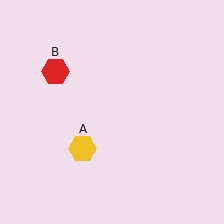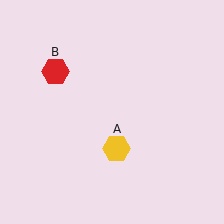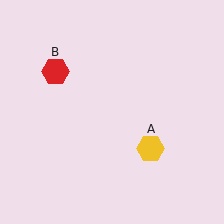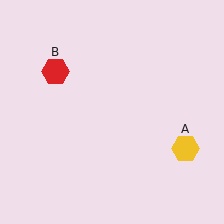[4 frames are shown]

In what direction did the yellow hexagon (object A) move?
The yellow hexagon (object A) moved right.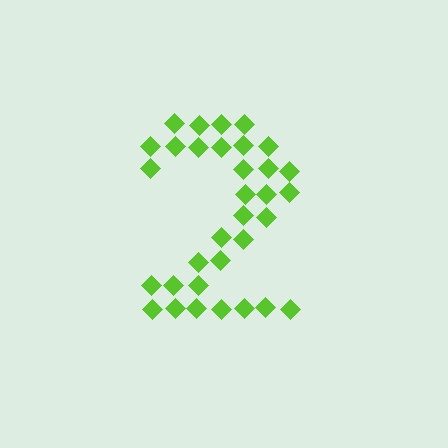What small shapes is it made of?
It is made of small diamonds.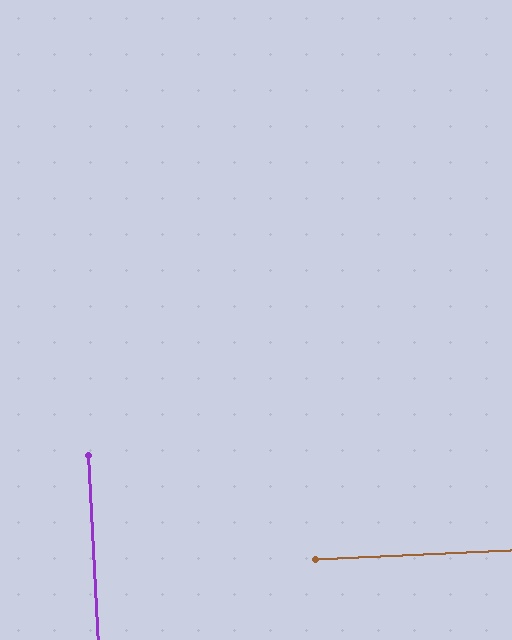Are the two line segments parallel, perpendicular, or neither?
Perpendicular — they meet at approximately 90°.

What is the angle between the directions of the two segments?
Approximately 90 degrees.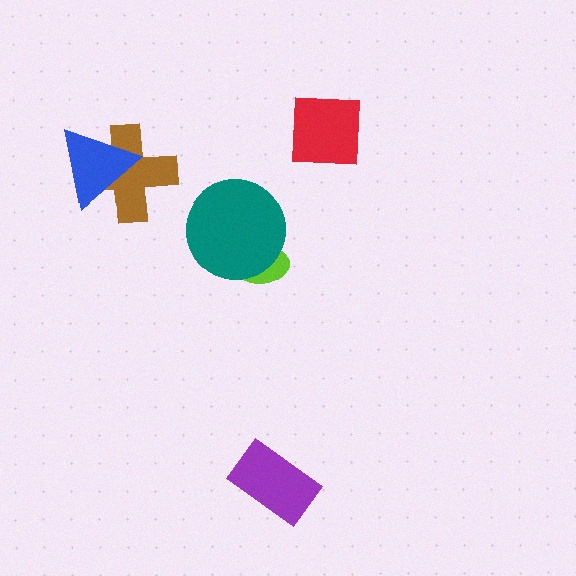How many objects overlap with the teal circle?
1 object overlaps with the teal circle.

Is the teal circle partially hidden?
No, no other shape covers it.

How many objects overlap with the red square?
0 objects overlap with the red square.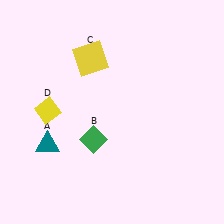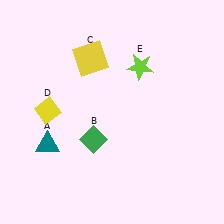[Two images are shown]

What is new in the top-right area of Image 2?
A lime star (E) was added in the top-right area of Image 2.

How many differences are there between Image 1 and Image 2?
There is 1 difference between the two images.